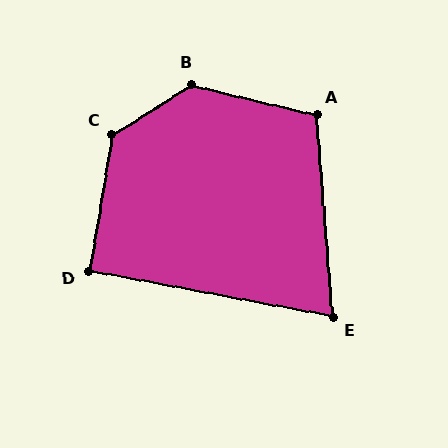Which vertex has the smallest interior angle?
E, at approximately 75 degrees.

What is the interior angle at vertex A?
Approximately 108 degrees (obtuse).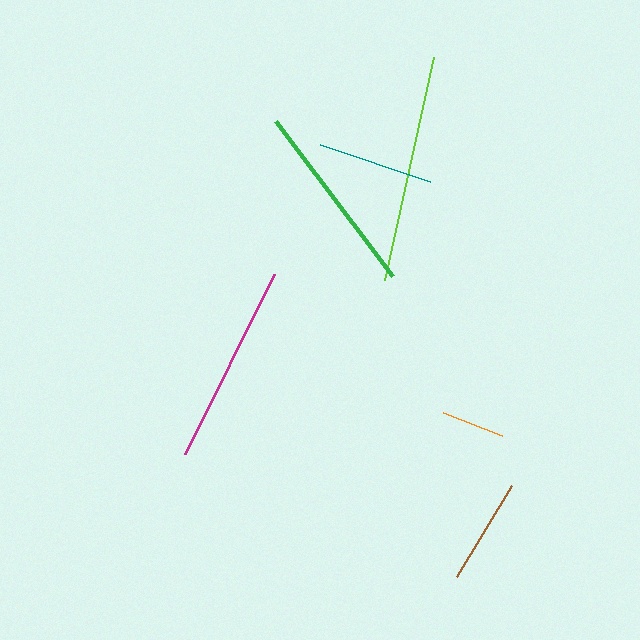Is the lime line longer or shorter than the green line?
The lime line is longer than the green line.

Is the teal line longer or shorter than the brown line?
The teal line is longer than the brown line.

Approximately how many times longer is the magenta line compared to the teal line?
The magenta line is approximately 1.7 times the length of the teal line.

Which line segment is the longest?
The lime line is the longest at approximately 228 pixels.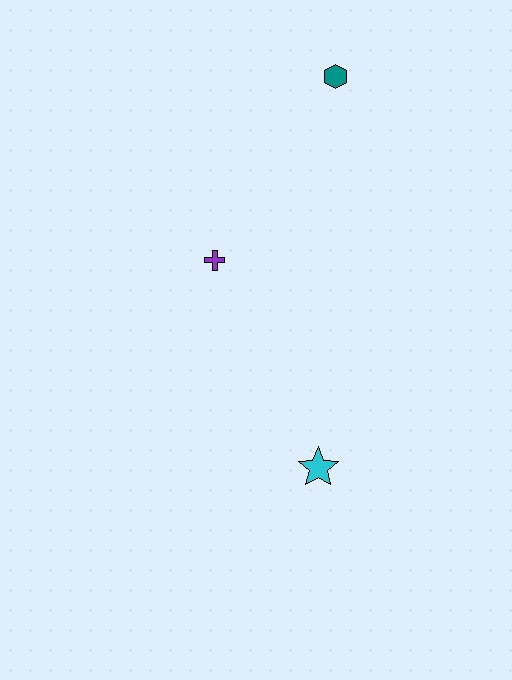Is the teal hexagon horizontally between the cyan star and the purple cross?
No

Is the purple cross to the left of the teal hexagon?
Yes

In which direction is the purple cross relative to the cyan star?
The purple cross is above the cyan star.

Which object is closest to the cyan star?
The purple cross is closest to the cyan star.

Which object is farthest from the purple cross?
The cyan star is farthest from the purple cross.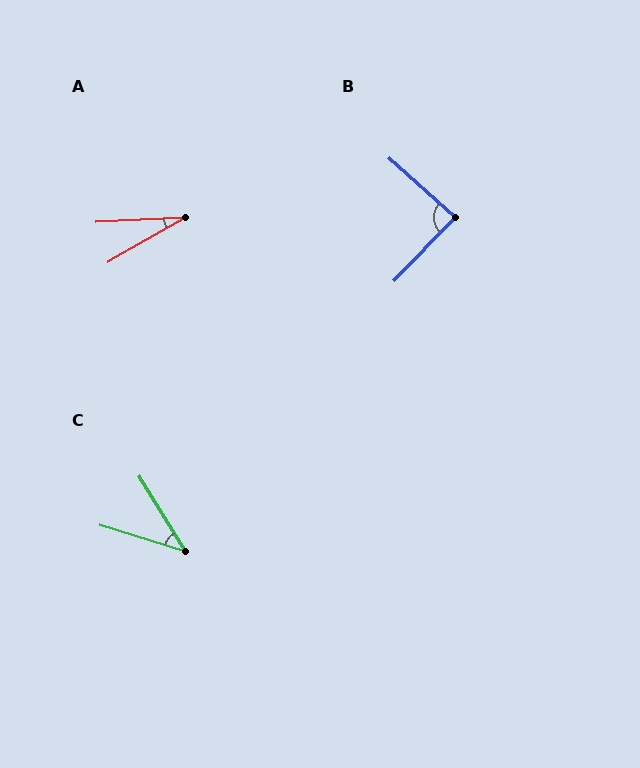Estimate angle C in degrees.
Approximately 41 degrees.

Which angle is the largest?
B, at approximately 88 degrees.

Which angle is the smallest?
A, at approximately 27 degrees.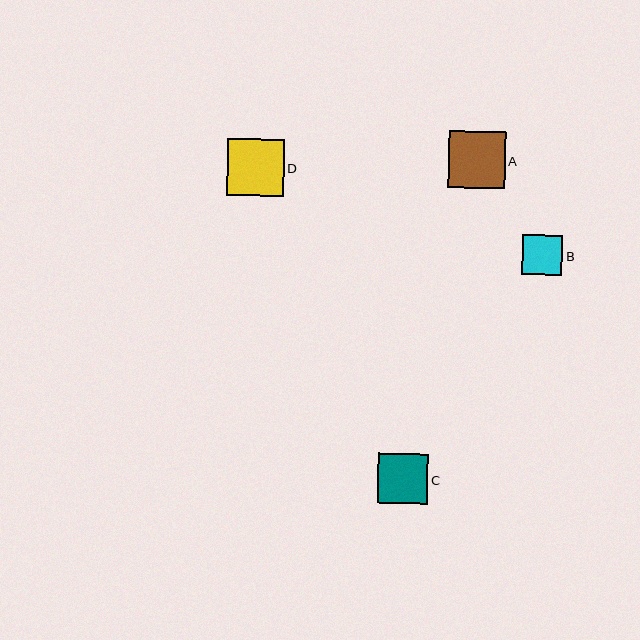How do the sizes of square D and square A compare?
Square D and square A are approximately the same size.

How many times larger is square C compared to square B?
Square C is approximately 1.2 times the size of square B.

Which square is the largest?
Square D is the largest with a size of approximately 57 pixels.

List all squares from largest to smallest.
From largest to smallest: D, A, C, B.